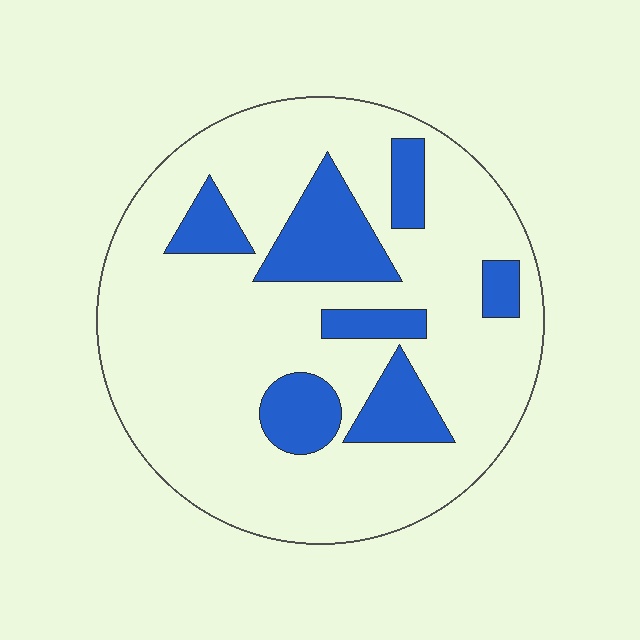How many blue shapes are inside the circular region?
7.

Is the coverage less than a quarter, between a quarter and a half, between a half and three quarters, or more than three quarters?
Less than a quarter.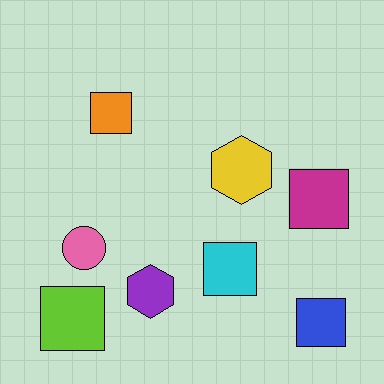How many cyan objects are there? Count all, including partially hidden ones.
There is 1 cyan object.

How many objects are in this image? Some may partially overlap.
There are 8 objects.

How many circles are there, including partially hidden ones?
There is 1 circle.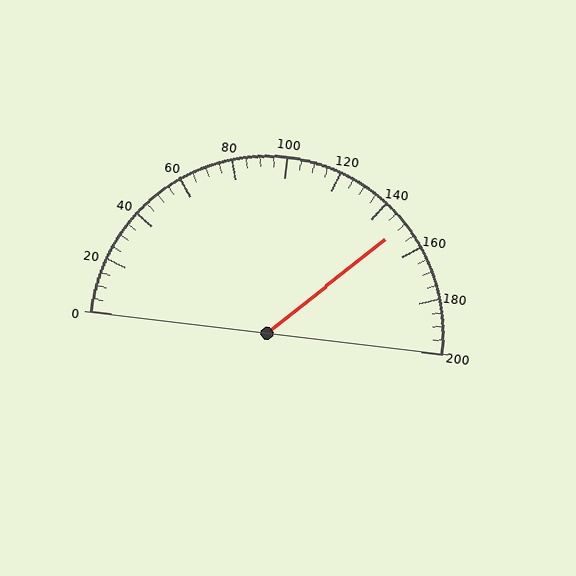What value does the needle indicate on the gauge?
The needle indicates approximately 150.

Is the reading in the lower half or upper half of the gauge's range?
The reading is in the upper half of the range (0 to 200).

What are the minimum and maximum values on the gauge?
The gauge ranges from 0 to 200.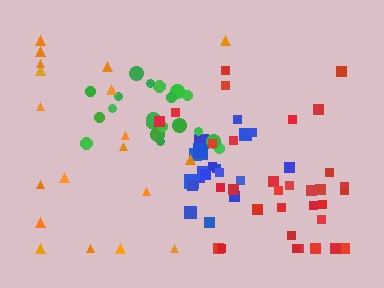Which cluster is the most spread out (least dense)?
Orange.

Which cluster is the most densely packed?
Blue.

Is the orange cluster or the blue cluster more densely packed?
Blue.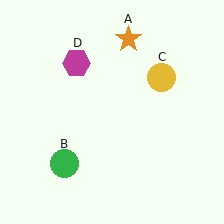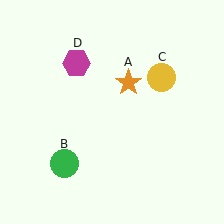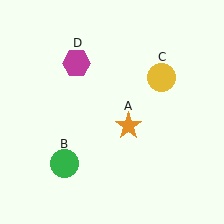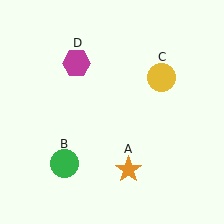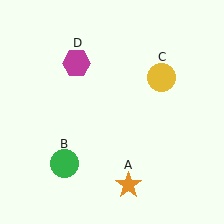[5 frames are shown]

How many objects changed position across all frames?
1 object changed position: orange star (object A).